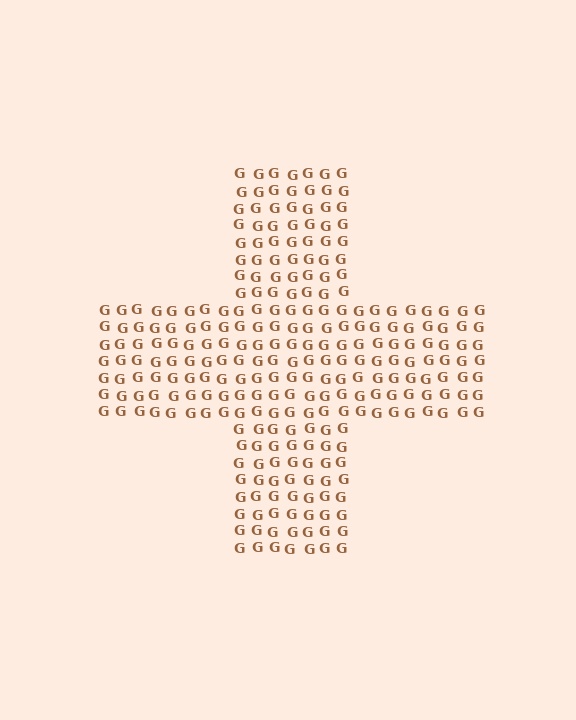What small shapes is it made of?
It is made of small letter G's.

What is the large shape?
The large shape is a cross.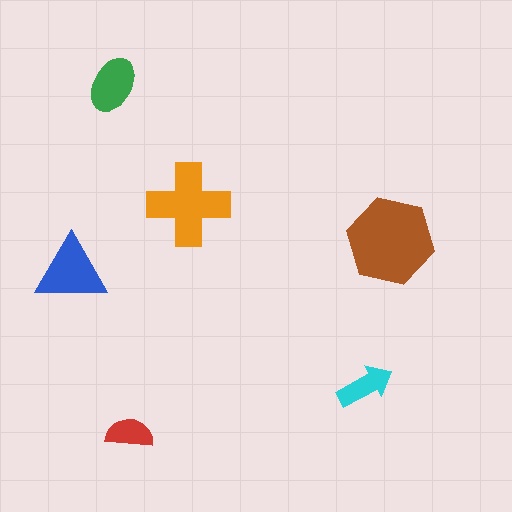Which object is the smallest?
The red semicircle.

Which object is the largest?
The brown hexagon.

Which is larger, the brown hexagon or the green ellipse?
The brown hexagon.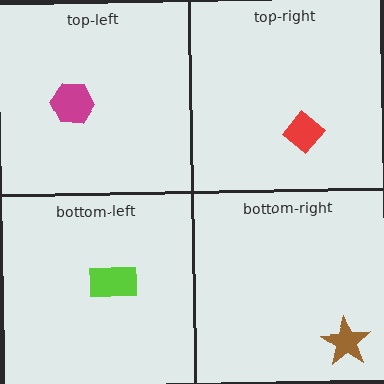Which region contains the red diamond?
The top-right region.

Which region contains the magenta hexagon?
The top-left region.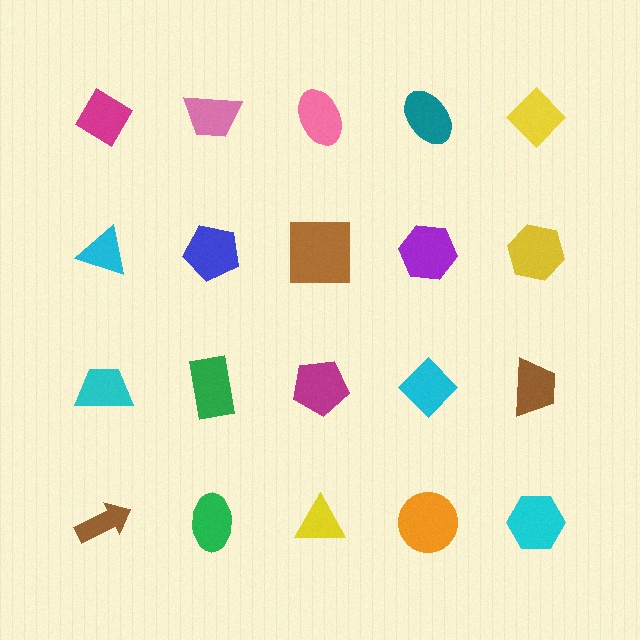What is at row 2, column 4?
A purple hexagon.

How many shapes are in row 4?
5 shapes.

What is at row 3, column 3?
A magenta pentagon.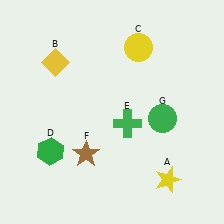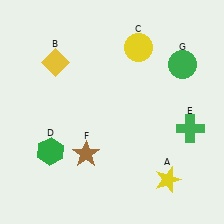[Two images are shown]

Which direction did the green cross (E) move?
The green cross (E) moved right.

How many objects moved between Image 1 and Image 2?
2 objects moved between the two images.